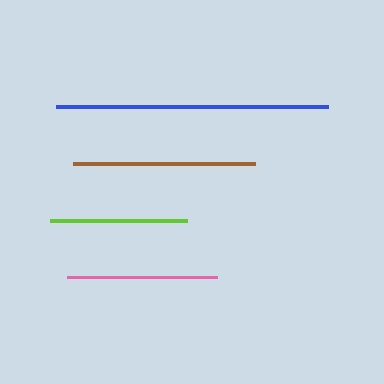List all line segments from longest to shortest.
From longest to shortest: blue, brown, pink, lime.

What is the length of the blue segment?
The blue segment is approximately 272 pixels long.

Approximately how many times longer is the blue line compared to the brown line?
The blue line is approximately 1.5 times the length of the brown line.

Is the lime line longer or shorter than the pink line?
The pink line is longer than the lime line.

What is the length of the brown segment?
The brown segment is approximately 182 pixels long.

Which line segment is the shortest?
The lime line is the shortest at approximately 136 pixels.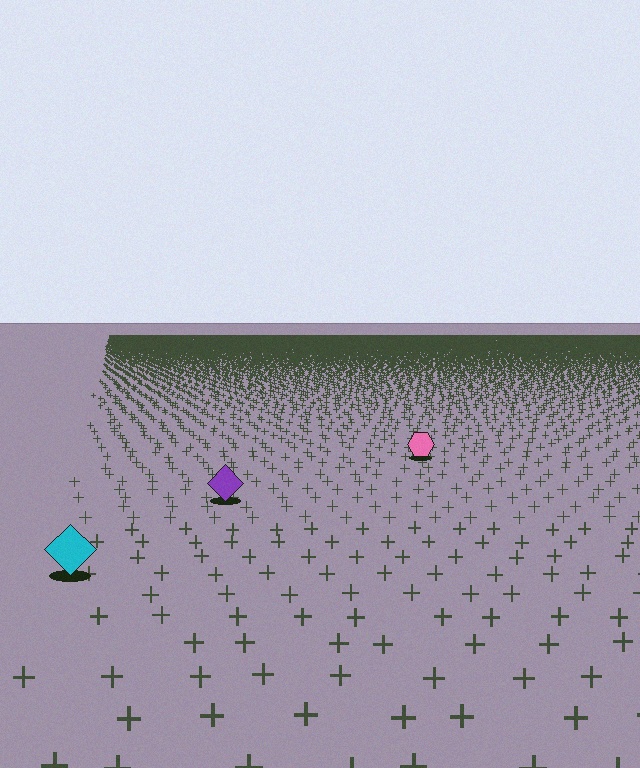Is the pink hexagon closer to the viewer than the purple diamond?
No. The purple diamond is closer — you can tell from the texture gradient: the ground texture is coarser near it.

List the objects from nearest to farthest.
From nearest to farthest: the cyan diamond, the purple diamond, the pink hexagon.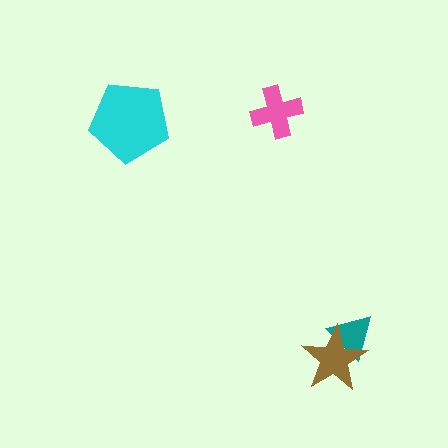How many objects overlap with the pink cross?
0 objects overlap with the pink cross.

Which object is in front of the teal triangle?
The brown star is in front of the teal triangle.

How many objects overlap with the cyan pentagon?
0 objects overlap with the cyan pentagon.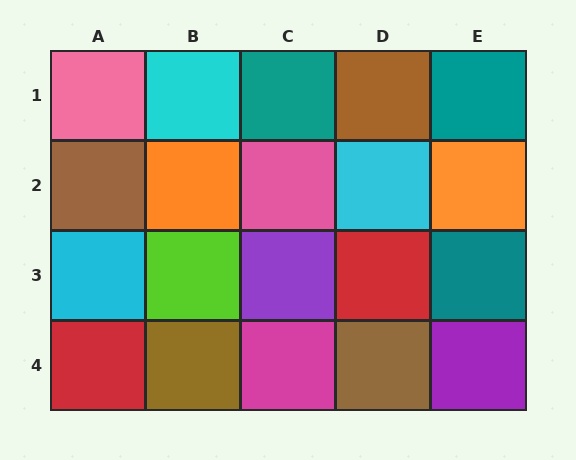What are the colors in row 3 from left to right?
Cyan, lime, purple, red, teal.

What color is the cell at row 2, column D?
Cyan.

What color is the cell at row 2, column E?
Orange.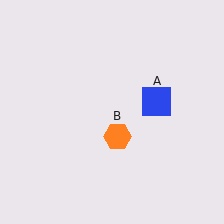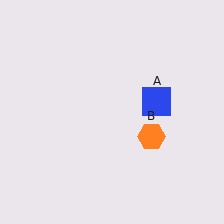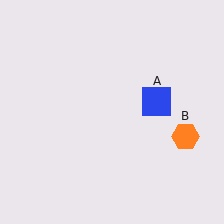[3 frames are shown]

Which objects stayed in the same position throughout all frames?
Blue square (object A) remained stationary.